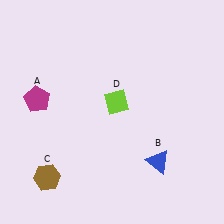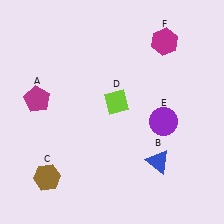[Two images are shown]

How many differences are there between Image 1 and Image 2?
There are 2 differences between the two images.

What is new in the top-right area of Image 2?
A magenta hexagon (F) was added in the top-right area of Image 2.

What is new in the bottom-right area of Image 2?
A purple circle (E) was added in the bottom-right area of Image 2.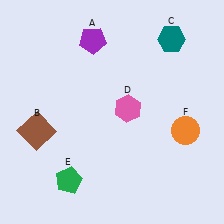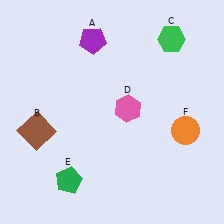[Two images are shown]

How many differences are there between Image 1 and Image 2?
There is 1 difference between the two images.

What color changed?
The hexagon (C) changed from teal in Image 1 to green in Image 2.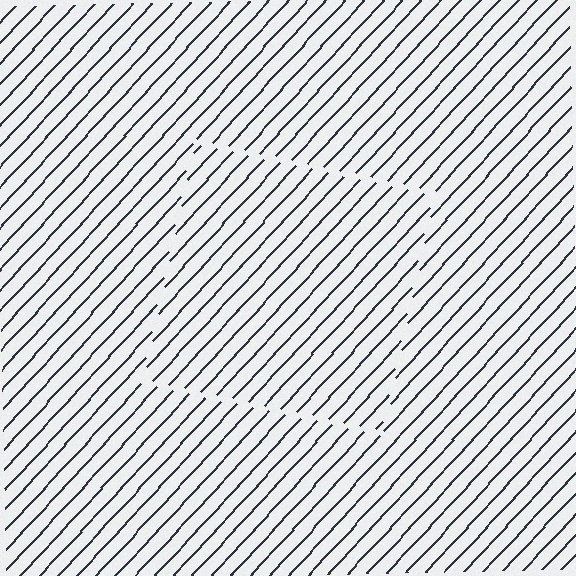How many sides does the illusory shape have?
4 sides — the line-ends trace a square.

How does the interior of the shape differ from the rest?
The interior of the shape contains the same grating, shifted by half a period — the contour is defined by the phase discontinuity where line-ends from the inner and outer gratings abut.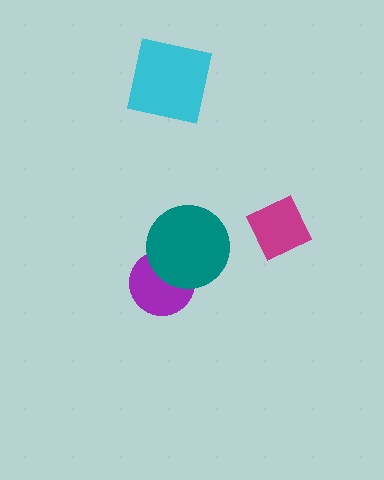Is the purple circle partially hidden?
Yes, it is partially covered by another shape.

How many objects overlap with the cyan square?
0 objects overlap with the cyan square.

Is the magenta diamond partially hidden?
No, no other shape covers it.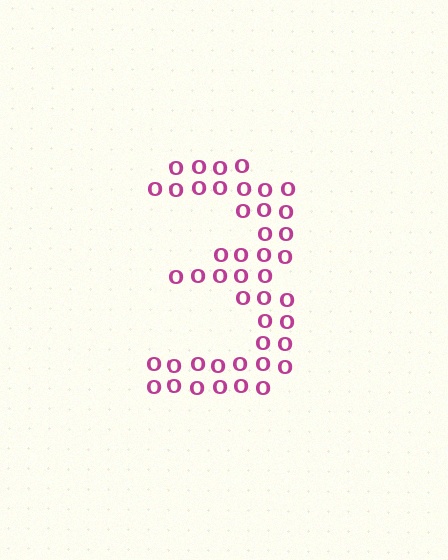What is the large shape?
The large shape is the digit 3.